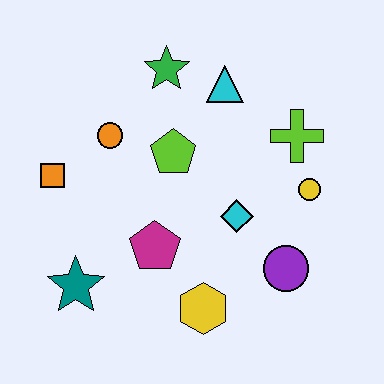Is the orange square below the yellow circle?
No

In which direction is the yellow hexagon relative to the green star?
The yellow hexagon is below the green star.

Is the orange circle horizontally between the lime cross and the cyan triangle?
No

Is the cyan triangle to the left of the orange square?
No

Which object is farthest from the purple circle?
The orange square is farthest from the purple circle.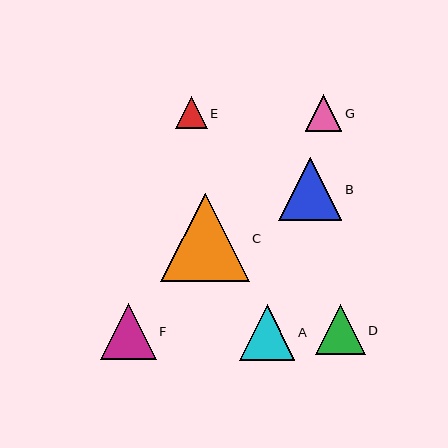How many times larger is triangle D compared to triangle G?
Triangle D is approximately 1.4 times the size of triangle G.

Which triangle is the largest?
Triangle C is the largest with a size of approximately 88 pixels.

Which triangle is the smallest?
Triangle E is the smallest with a size of approximately 32 pixels.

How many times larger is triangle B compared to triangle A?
Triangle B is approximately 1.1 times the size of triangle A.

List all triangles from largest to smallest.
From largest to smallest: C, B, F, A, D, G, E.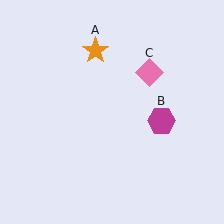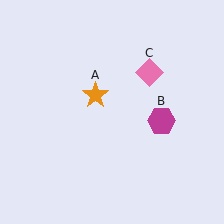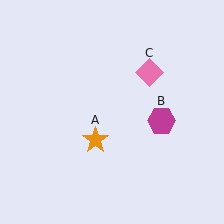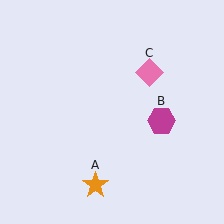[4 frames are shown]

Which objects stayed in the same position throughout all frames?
Magenta hexagon (object B) and pink diamond (object C) remained stationary.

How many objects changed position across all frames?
1 object changed position: orange star (object A).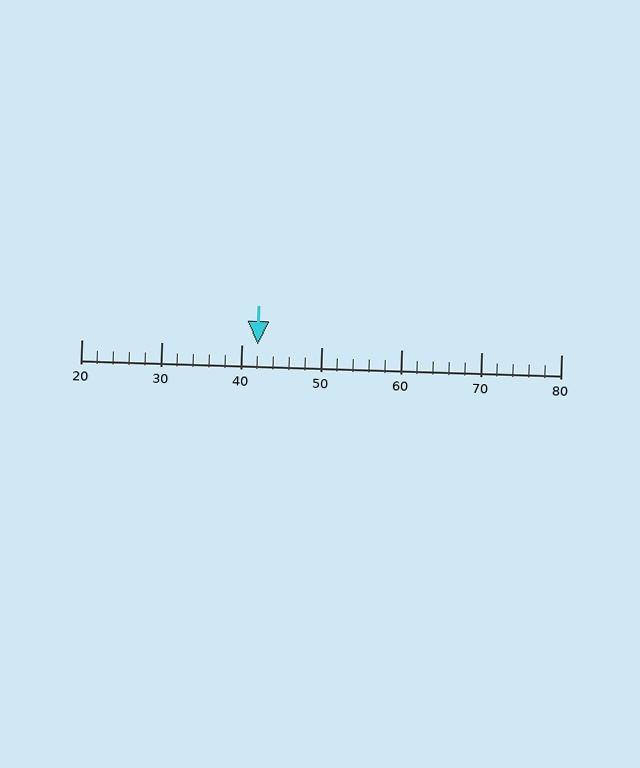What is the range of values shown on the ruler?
The ruler shows values from 20 to 80.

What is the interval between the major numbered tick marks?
The major tick marks are spaced 10 units apart.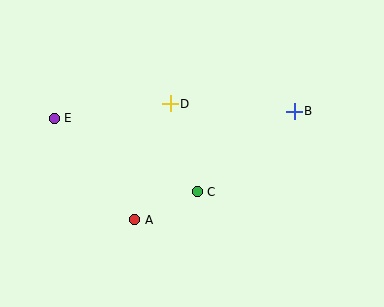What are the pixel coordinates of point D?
Point D is at (170, 104).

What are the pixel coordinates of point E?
Point E is at (54, 118).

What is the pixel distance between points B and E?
The distance between B and E is 240 pixels.